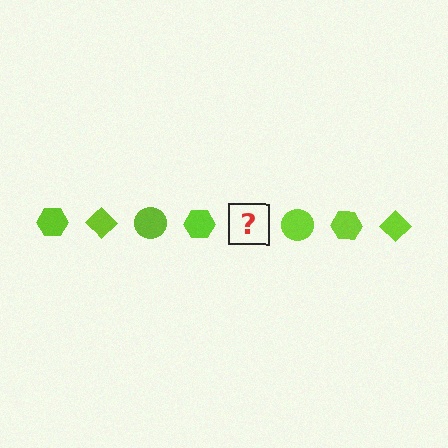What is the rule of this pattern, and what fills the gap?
The rule is that the pattern cycles through hexagon, diamond, circle shapes in lime. The gap should be filled with a lime diamond.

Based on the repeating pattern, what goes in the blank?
The blank should be a lime diamond.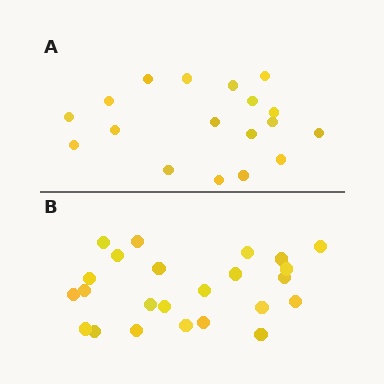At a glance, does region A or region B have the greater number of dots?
Region B (the bottom region) has more dots.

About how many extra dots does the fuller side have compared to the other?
Region B has about 6 more dots than region A.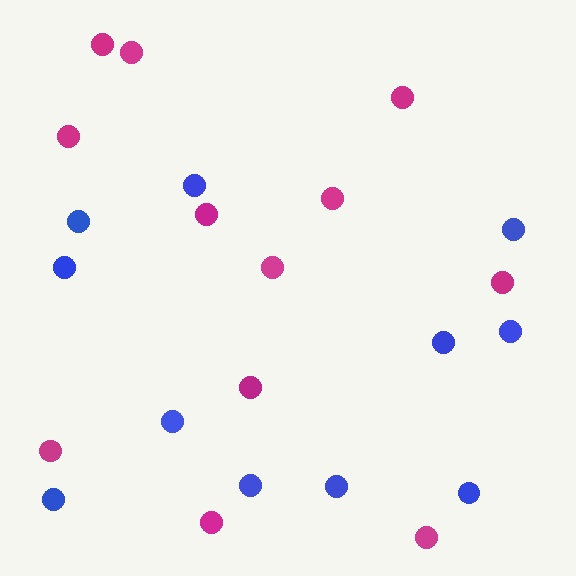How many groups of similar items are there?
There are 2 groups: one group of blue circles (11) and one group of magenta circles (12).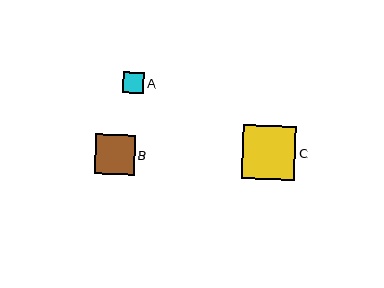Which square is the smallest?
Square A is the smallest with a size of approximately 21 pixels.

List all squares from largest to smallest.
From largest to smallest: C, B, A.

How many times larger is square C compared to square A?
Square C is approximately 2.5 times the size of square A.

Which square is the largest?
Square C is the largest with a size of approximately 53 pixels.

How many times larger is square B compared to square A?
Square B is approximately 1.9 times the size of square A.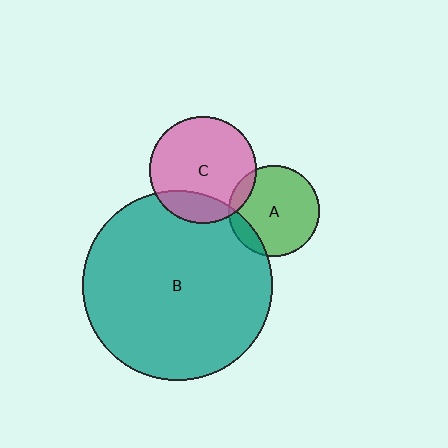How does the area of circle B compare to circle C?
Approximately 3.2 times.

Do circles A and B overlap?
Yes.